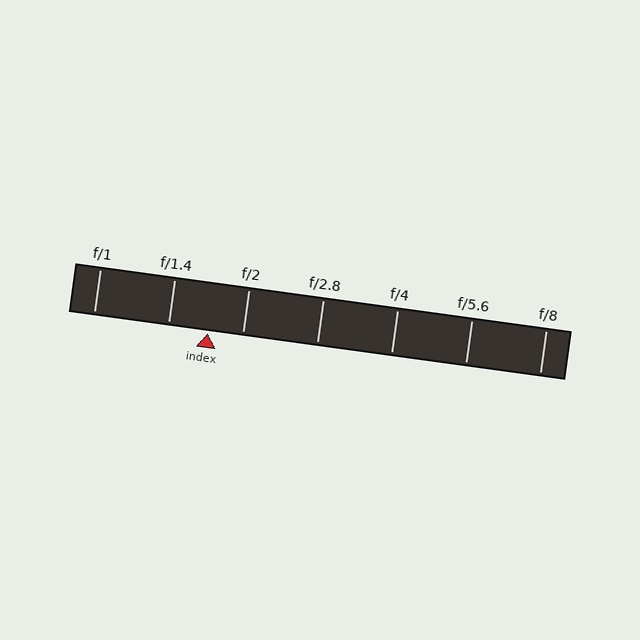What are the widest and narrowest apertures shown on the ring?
The widest aperture shown is f/1 and the narrowest is f/8.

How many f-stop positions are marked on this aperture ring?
There are 7 f-stop positions marked.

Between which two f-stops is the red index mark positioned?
The index mark is between f/1.4 and f/2.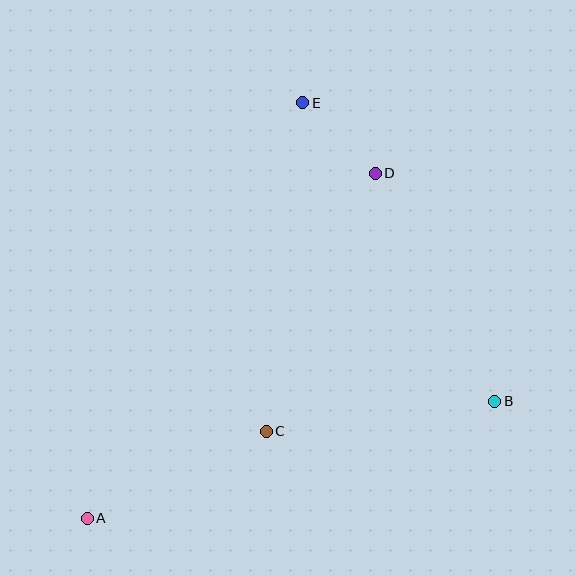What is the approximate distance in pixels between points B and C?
The distance between B and C is approximately 230 pixels.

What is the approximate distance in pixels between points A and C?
The distance between A and C is approximately 199 pixels.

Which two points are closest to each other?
Points D and E are closest to each other.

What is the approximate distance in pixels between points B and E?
The distance between B and E is approximately 355 pixels.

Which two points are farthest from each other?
Points A and E are farthest from each other.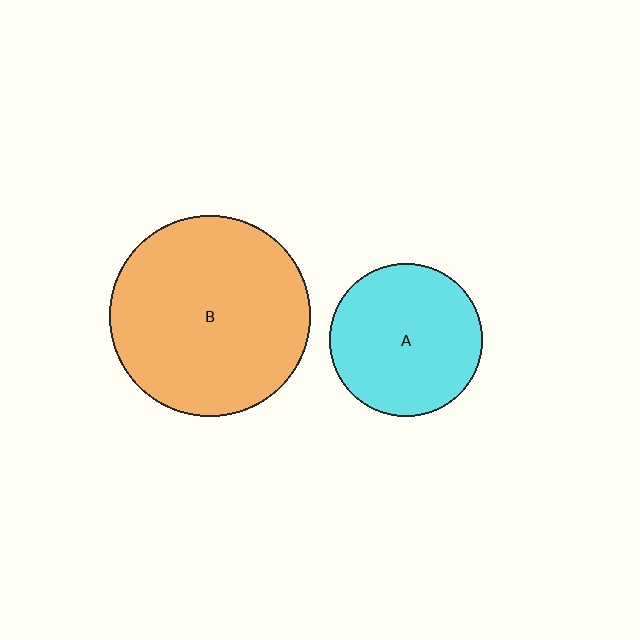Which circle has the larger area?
Circle B (orange).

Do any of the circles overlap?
No, none of the circles overlap.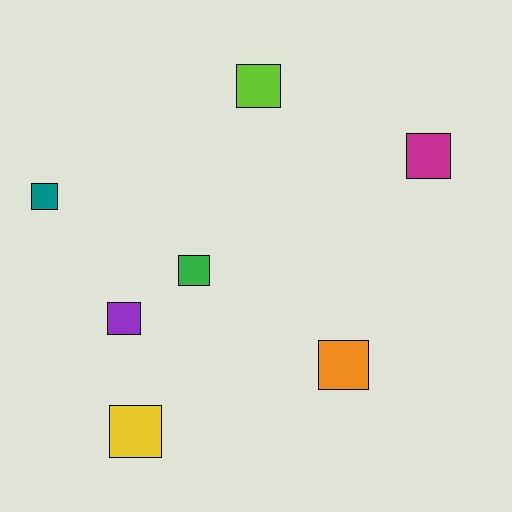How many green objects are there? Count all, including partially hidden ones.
There is 1 green object.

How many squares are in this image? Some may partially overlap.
There are 7 squares.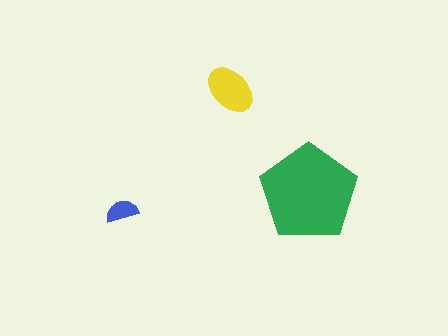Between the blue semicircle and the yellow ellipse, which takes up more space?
The yellow ellipse.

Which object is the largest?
The green pentagon.